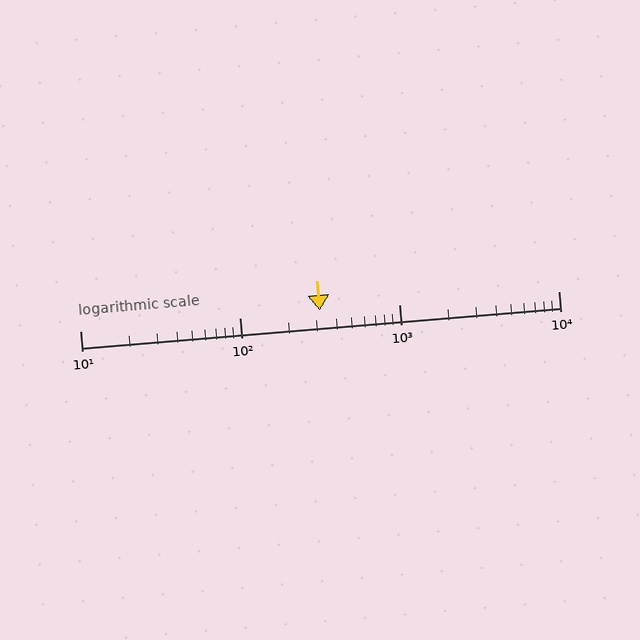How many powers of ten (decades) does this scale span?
The scale spans 3 decades, from 10 to 10000.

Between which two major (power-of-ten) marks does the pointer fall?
The pointer is between 100 and 1000.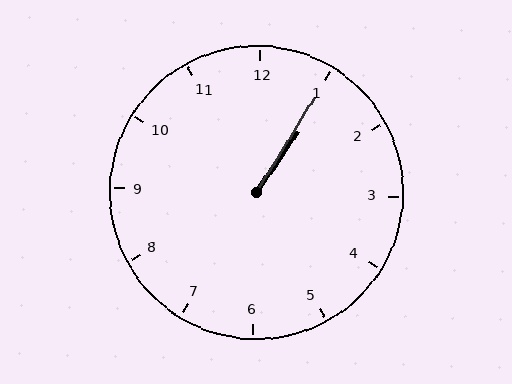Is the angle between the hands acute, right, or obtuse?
It is acute.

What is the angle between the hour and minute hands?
Approximately 2 degrees.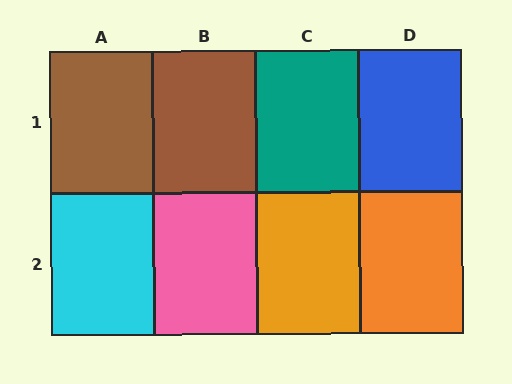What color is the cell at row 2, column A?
Cyan.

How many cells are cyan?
1 cell is cyan.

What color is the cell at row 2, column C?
Orange.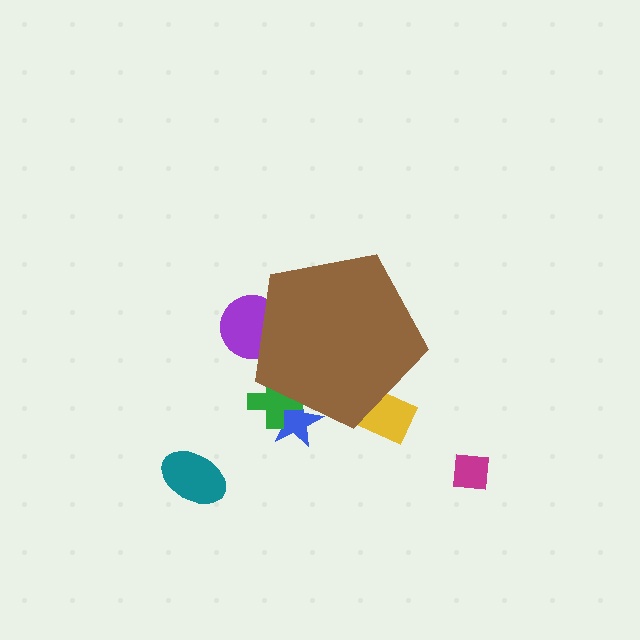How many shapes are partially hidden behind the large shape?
4 shapes are partially hidden.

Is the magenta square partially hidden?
No, the magenta square is fully visible.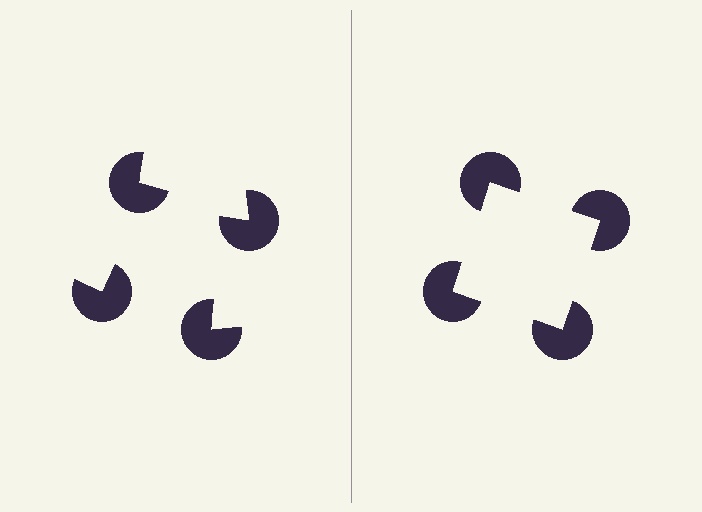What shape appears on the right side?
An illusory square.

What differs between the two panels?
The pac-man discs are positioned identically on both sides; only the wedge orientations differ. On the right they align to a square; on the left they are misaligned.